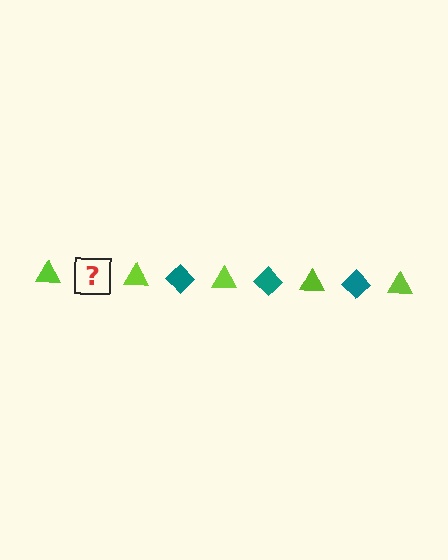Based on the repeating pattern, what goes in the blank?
The blank should be a teal diamond.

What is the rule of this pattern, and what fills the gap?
The rule is that the pattern alternates between lime triangle and teal diamond. The gap should be filled with a teal diamond.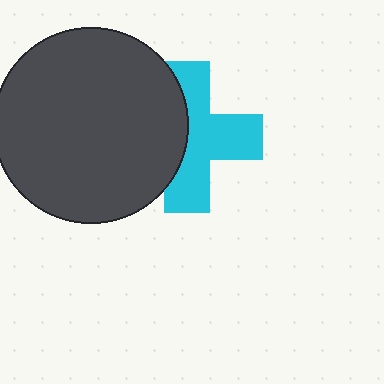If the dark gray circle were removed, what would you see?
You would see the complete cyan cross.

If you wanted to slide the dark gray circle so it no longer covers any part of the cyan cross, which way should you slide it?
Slide it left — that is the most direct way to separate the two shapes.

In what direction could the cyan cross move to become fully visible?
The cyan cross could move right. That would shift it out from behind the dark gray circle entirely.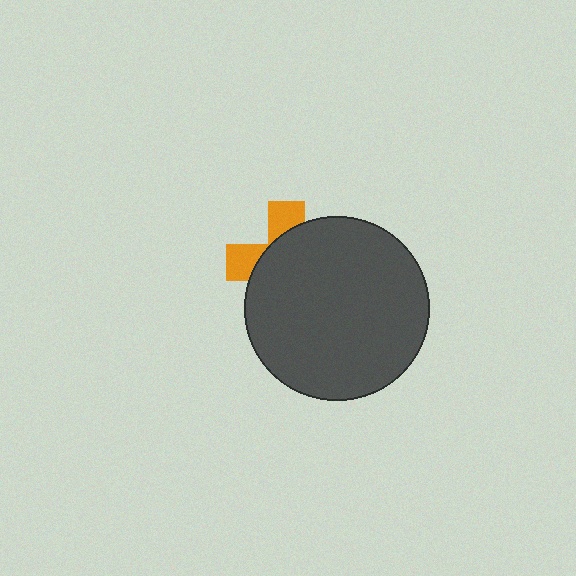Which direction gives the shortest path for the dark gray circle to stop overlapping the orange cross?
Moving toward the lower-right gives the shortest separation.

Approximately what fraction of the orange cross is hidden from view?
Roughly 70% of the orange cross is hidden behind the dark gray circle.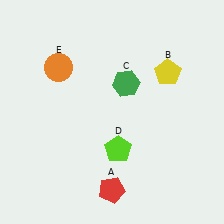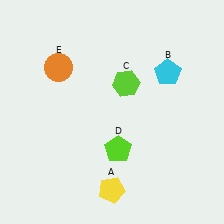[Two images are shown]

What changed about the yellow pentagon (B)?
In Image 1, B is yellow. In Image 2, it changed to cyan.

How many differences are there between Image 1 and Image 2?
There are 3 differences between the two images.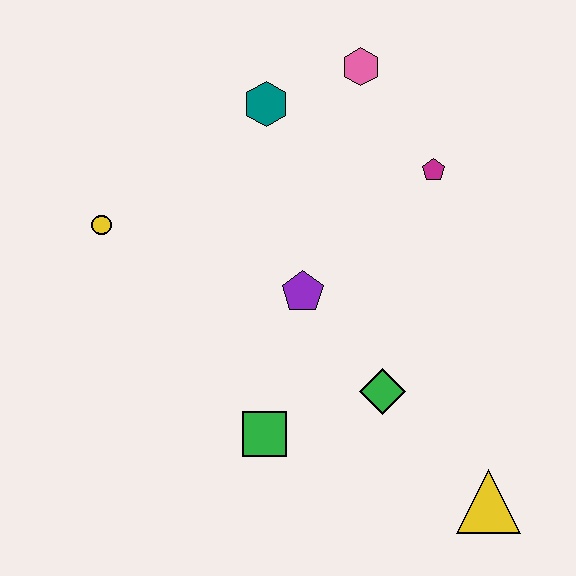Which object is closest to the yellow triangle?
The green diamond is closest to the yellow triangle.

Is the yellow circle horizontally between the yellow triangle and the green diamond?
No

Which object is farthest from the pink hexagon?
The yellow triangle is farthest from the pink hexagon.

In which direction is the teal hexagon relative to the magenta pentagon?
The teal hexagon is to the left of the magenta pentagon.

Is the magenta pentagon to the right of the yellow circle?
Yes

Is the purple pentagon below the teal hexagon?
Yes